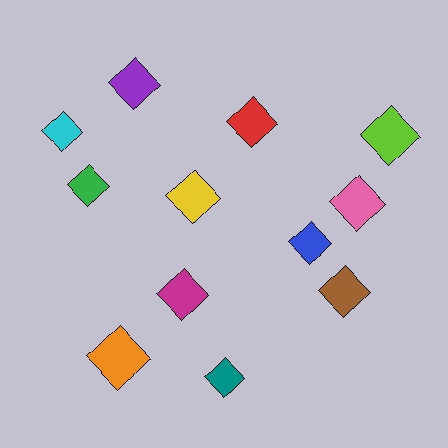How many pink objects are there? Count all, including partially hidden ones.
There is 1 pink object.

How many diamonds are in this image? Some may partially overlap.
There are 12 diamonds.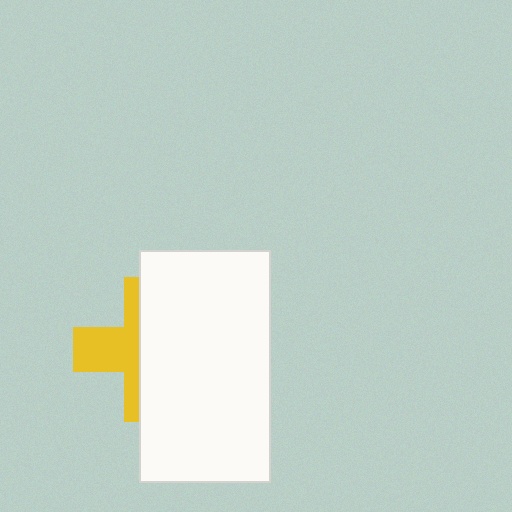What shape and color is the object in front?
The object in front is a white rectangle.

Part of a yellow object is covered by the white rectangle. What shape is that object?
It is a cross.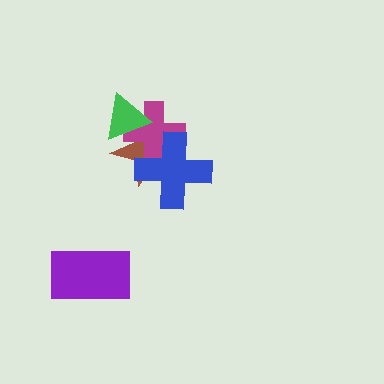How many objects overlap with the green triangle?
2 objects overlap with the green triangle.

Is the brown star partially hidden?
Yes, it is partially covered by another shape.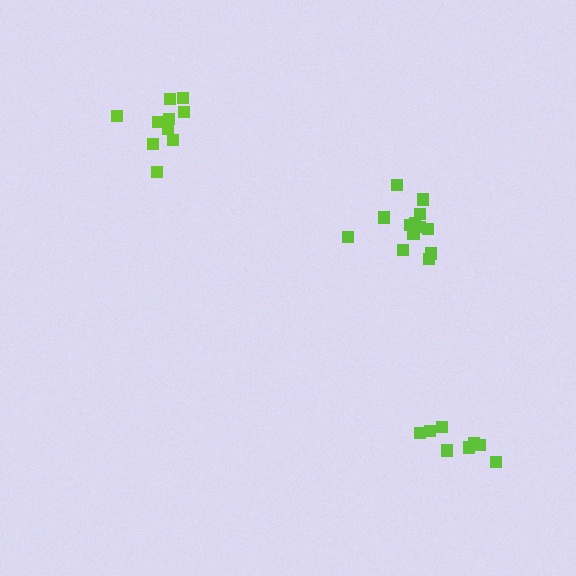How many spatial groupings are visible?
There are 3 spatial groupings.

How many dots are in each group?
Group 1: 13 dots, Group 2: 8 dots, Group 3: 10 dots (31 total).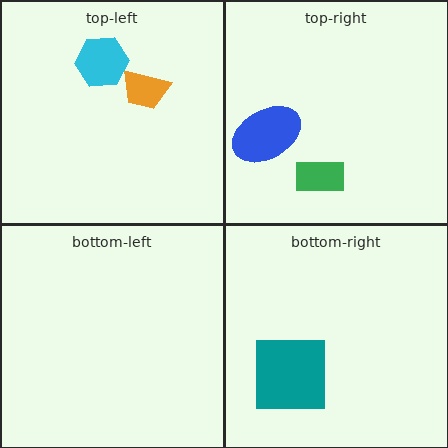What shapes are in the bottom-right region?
The teal square.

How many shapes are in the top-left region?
2.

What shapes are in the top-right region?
The blue ellipse, the green rectangle.